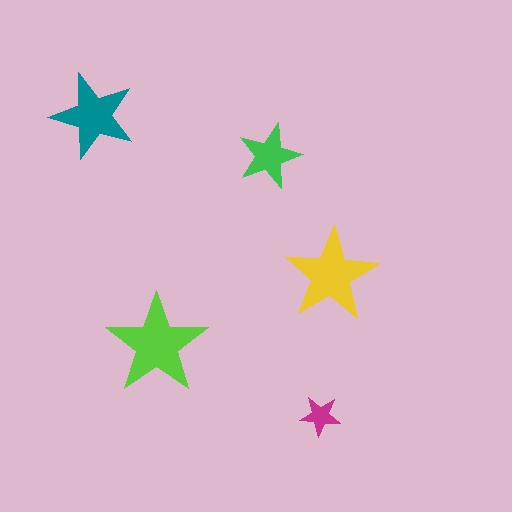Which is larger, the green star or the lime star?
The lime one.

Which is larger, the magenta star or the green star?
The green one.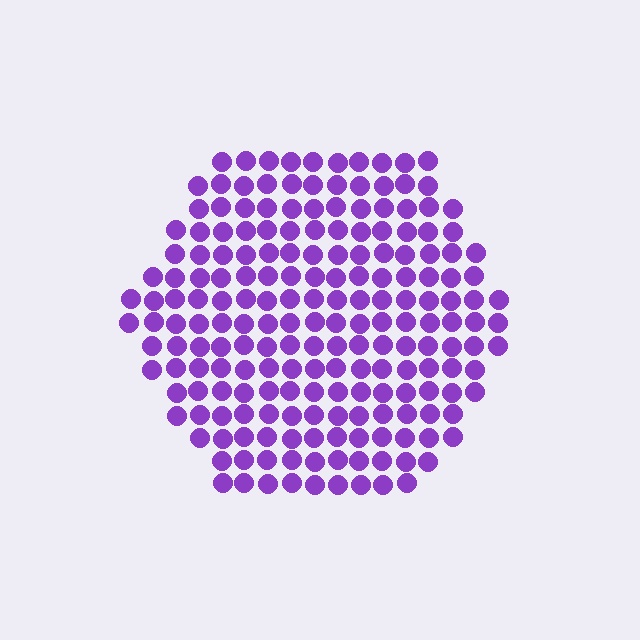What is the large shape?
The large shape is a hexagon.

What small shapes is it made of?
It is made of small circles.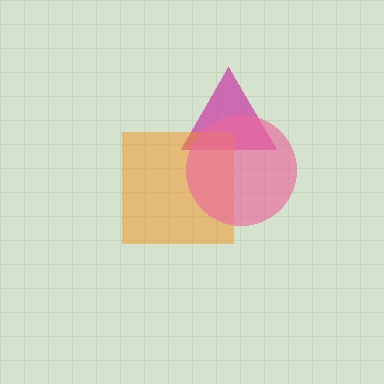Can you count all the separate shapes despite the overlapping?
Yes, there are 3 separate shapes.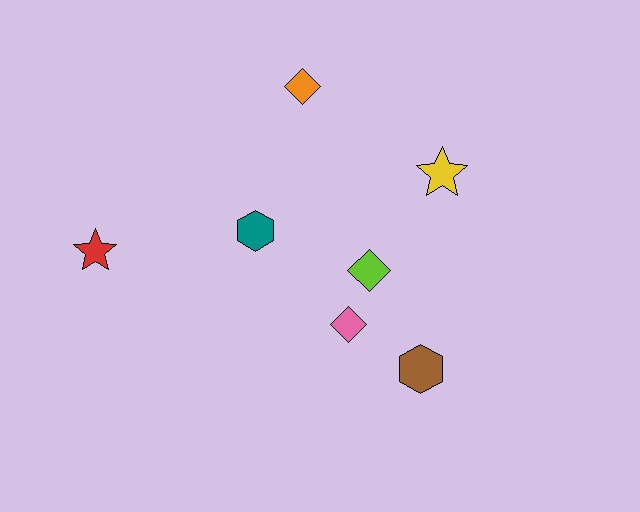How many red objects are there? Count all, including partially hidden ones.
There is 1 red object.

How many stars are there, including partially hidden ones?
There are 2 stars.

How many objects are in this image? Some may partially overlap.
There are 7 objects.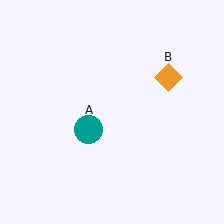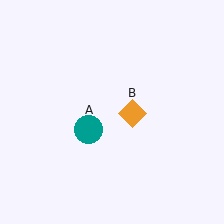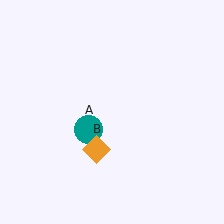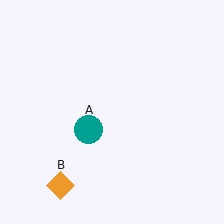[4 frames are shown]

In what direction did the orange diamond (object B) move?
The orange diamond (object B) moved down and to the left.